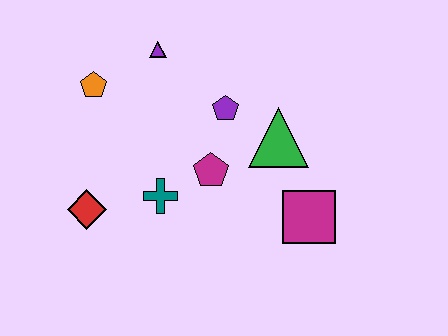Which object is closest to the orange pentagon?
The purple triangle is closest to the orange pentagon.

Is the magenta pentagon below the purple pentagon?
Yes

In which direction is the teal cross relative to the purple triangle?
The teal cross is below the purple triangle.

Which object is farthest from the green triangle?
The red diamond is farthest from the green triangle.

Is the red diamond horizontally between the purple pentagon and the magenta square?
No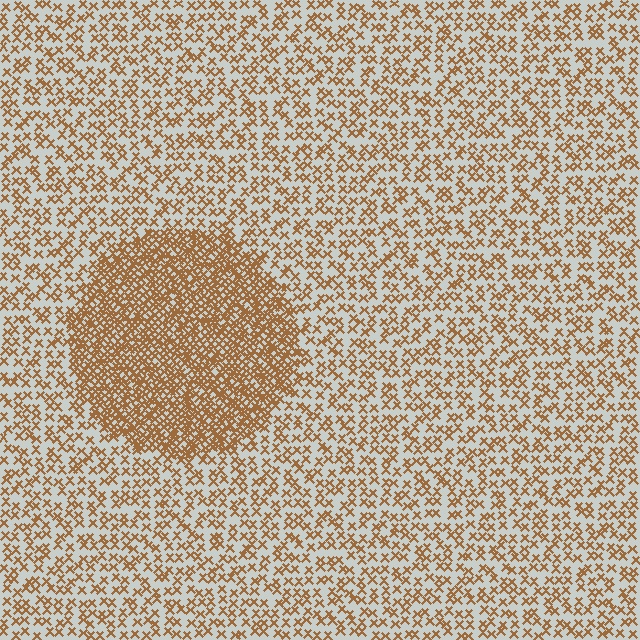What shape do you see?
I see a circle.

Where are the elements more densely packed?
The elements are more densely packed inside the circle boundary.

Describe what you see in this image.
The image contains small brown elements arranged at two different densities. A circle-shaped region is visible where the elements are more densely packed than the surrounding area.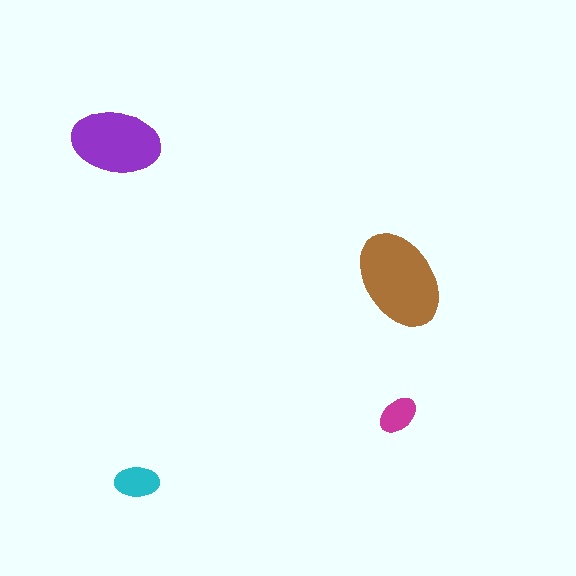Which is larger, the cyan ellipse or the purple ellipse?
The purple one.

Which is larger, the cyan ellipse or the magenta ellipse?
The cyan one.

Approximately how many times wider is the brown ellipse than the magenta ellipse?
About 2.5 times wider.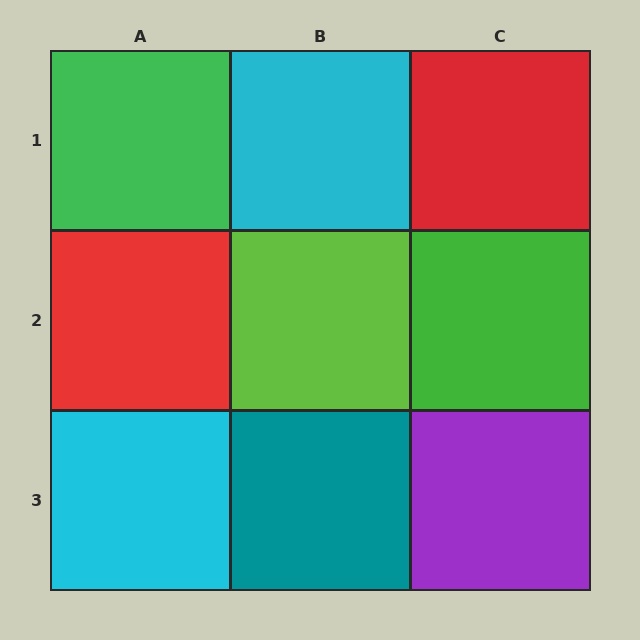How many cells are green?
2 cells are green.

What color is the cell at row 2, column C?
Green.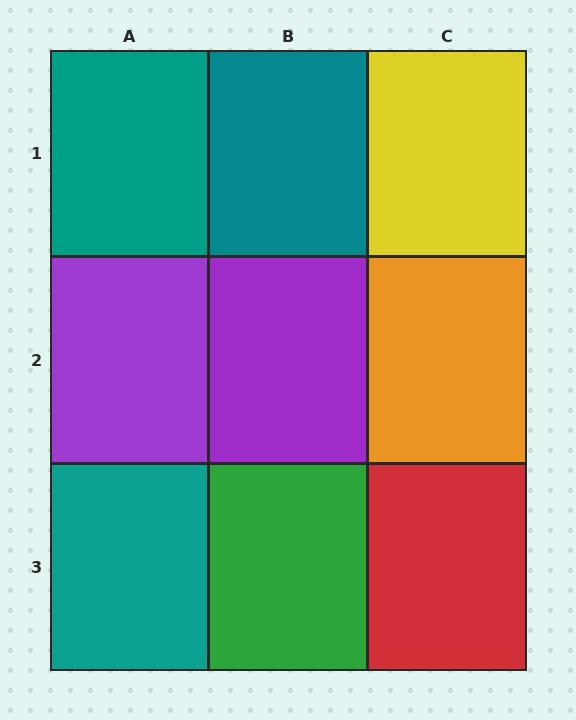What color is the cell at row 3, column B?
Green.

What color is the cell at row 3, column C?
Red.